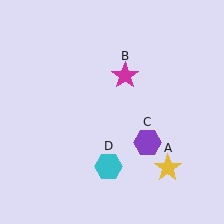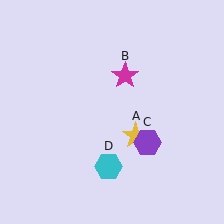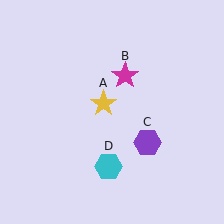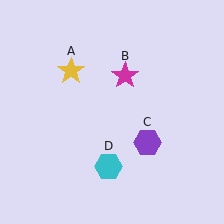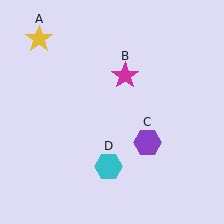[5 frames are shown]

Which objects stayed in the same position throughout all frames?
Magenta star (object B) and purple hexagon (object C) and cyan hexagon (object D) remained stationary.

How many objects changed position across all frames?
1 object changed position: yellow star (object A).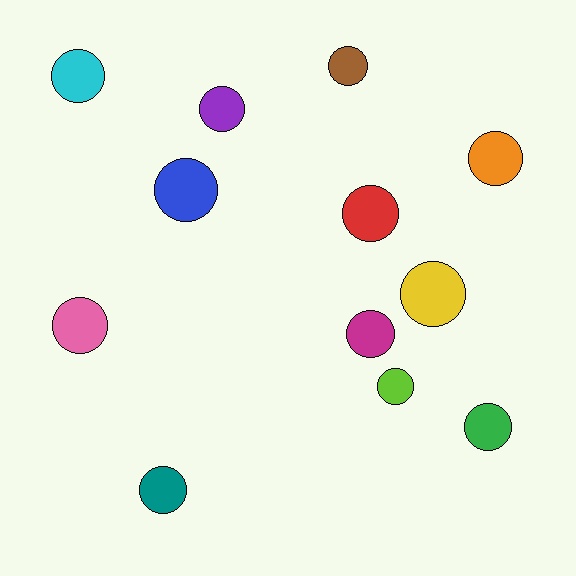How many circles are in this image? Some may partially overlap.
There are 12 circles.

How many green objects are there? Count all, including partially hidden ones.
There is 1 green object.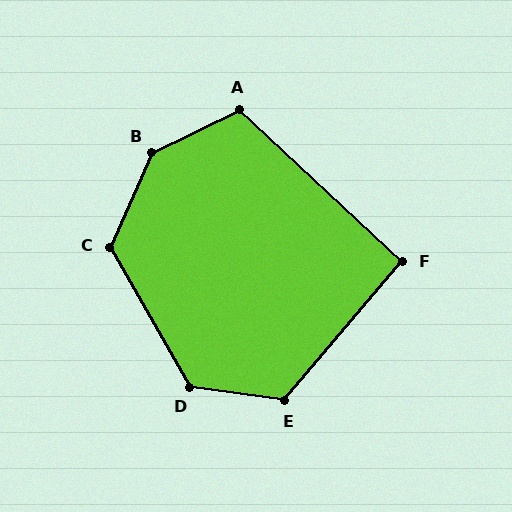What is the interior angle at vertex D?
Approximately 128 degrees (obtuse).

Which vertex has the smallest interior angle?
F, at approximately 92 degrees.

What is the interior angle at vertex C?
Approximately 126 degrees (obtuse).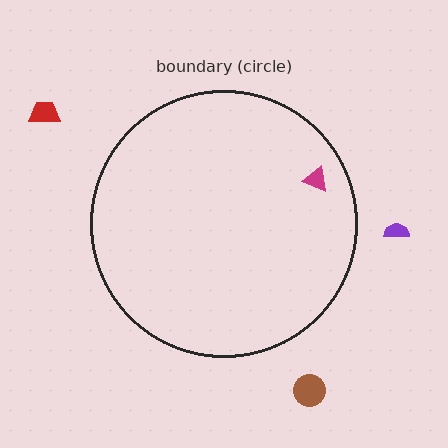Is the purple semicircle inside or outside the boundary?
Outside.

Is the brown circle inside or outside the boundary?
Outside.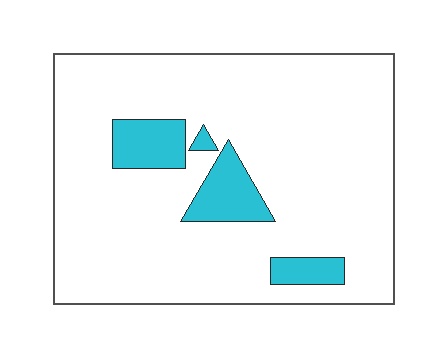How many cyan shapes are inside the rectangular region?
4.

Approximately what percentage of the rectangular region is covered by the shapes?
Approximately 10%.